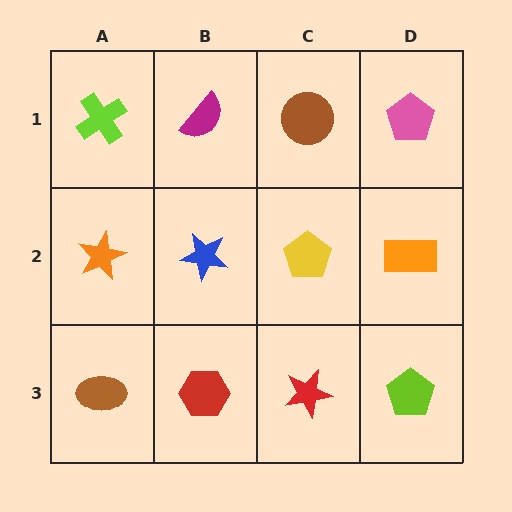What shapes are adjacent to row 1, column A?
An orange star (row 2, column A), a magenta semicircle (row 1, column B).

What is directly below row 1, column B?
A blue star.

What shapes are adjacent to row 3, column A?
An orange star (row 2, column A), a red hexagon (row 3, column B).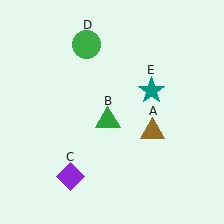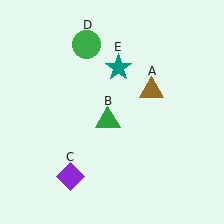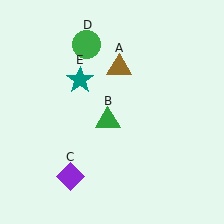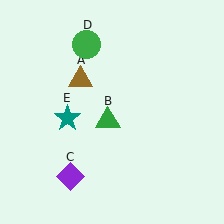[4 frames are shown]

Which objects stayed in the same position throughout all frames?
Green triangle (object B) and purple diamond (object C) and green circle (object D) remained stationary.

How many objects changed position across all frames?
2 objects changed position: brown triangle (object A), teal star (object E).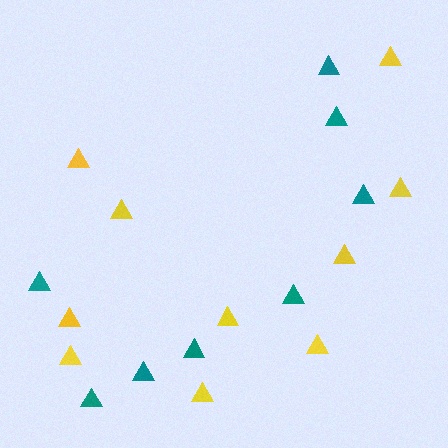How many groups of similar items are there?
There are 2 groups: one group of yellow triangles (10) and one group of teal triangles (8).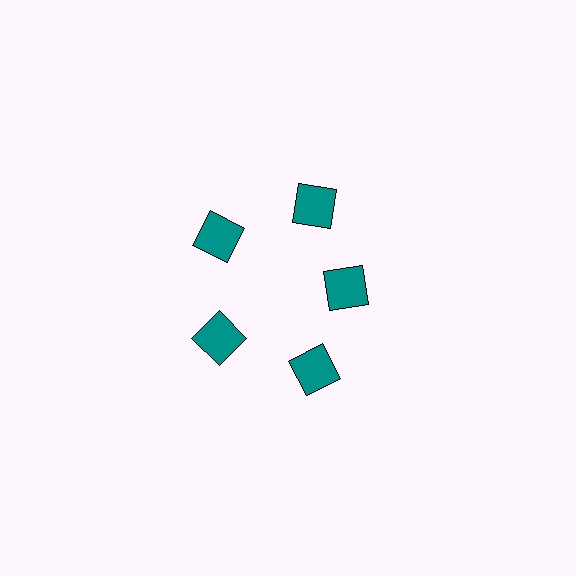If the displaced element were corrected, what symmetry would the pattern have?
It would have 5-fold rotational symmetry — the pattern would map onto itself every 72 degrees.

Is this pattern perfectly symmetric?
No. The 5 teal squares are arranged in a ring, but one element near the 3 o'clock position is pulled inward toward the center, breaking the 5-fold rotational symmetry.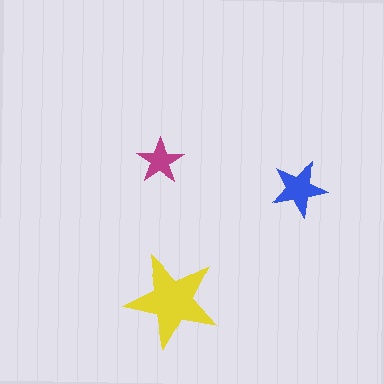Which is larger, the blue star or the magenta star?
The blue one.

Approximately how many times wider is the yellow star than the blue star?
About 1.5 times wider.